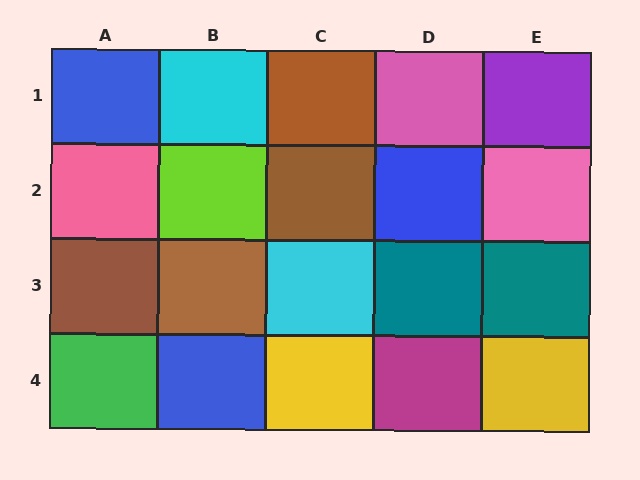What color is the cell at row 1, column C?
Brown.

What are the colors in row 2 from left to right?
Pink, lime, brown, blue, pink.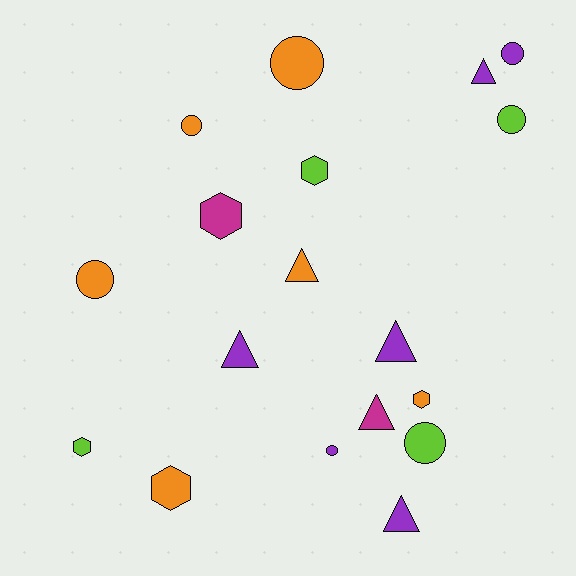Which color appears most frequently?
Purple, with 6 objects.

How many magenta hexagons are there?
There is 1 magenta hexagon.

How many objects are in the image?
There are 18 objects.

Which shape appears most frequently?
Circle, with 7 objects.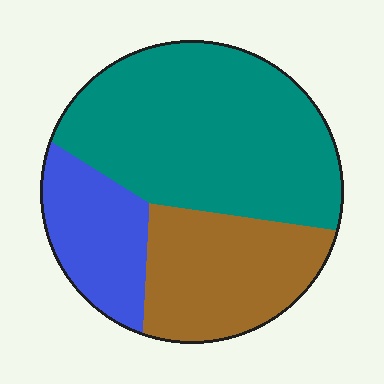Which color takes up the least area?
Blue, at roughly 20%.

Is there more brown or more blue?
Brown.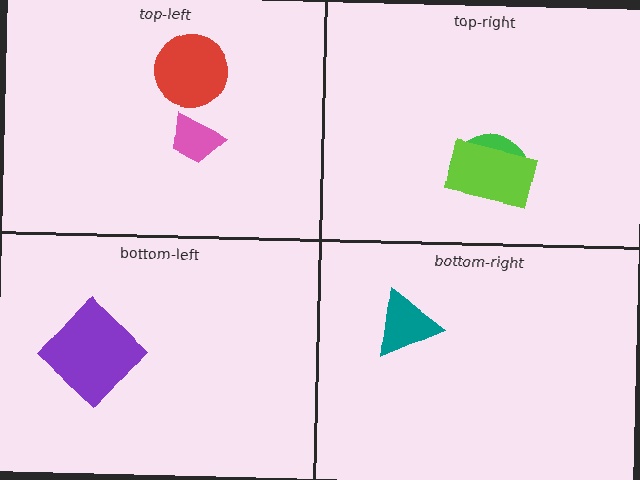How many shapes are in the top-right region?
2.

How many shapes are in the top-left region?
2.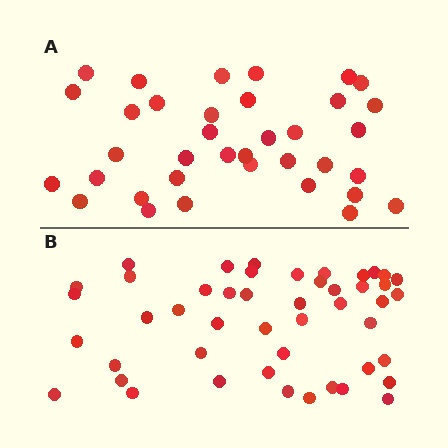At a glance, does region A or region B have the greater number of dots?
Region B (the bottom region) has more dots.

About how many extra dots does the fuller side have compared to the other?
Region B has roughly 12 or so more dots than region A.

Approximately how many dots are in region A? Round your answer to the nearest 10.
About 40 dots. (The exact count is 36, which rounds to 40.)